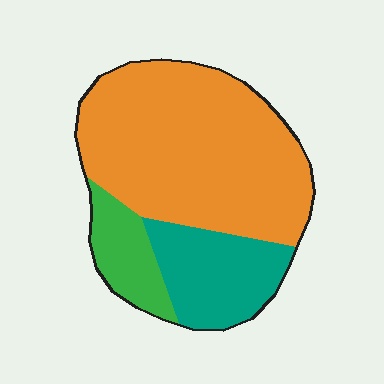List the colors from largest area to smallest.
From largest to smallest: orange, teal, green.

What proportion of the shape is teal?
Teal covers about 20% of the shape.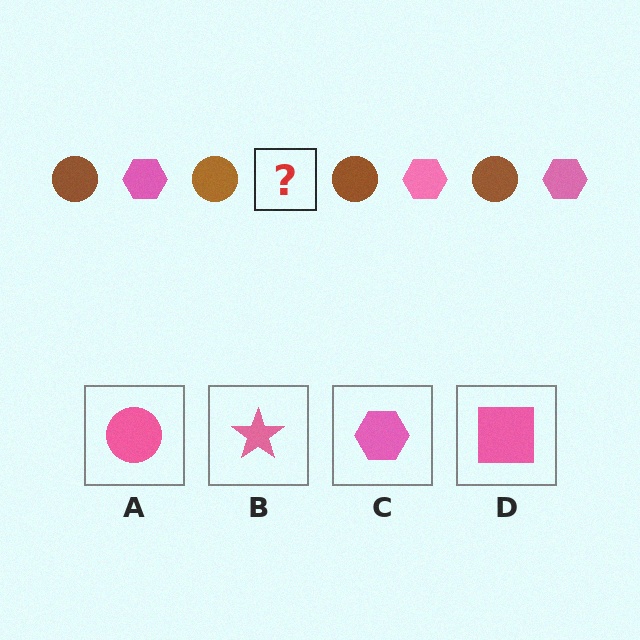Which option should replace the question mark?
Option C.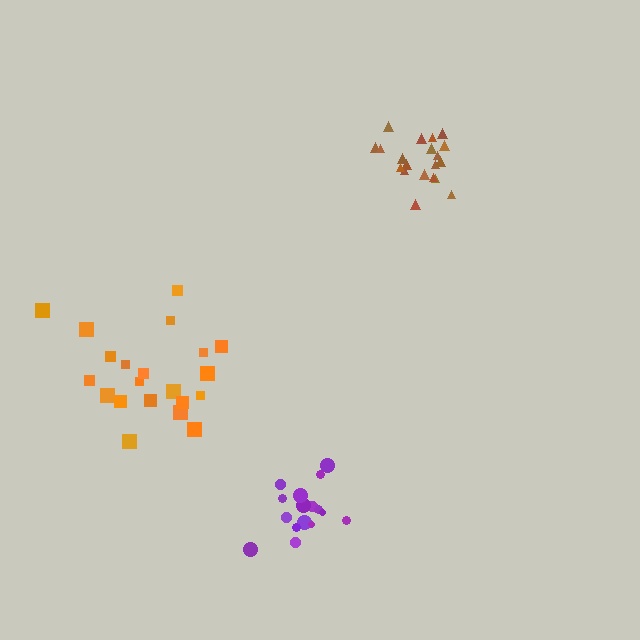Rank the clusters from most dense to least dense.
brown, purple, orange.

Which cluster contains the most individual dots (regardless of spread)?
Orange (21).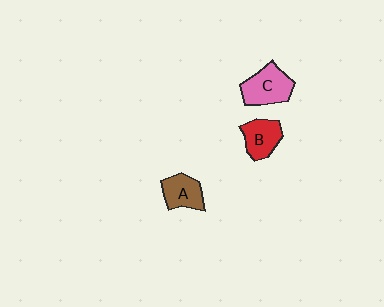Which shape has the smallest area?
Shape A (brown).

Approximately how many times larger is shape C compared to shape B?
Approximately 1.3 times.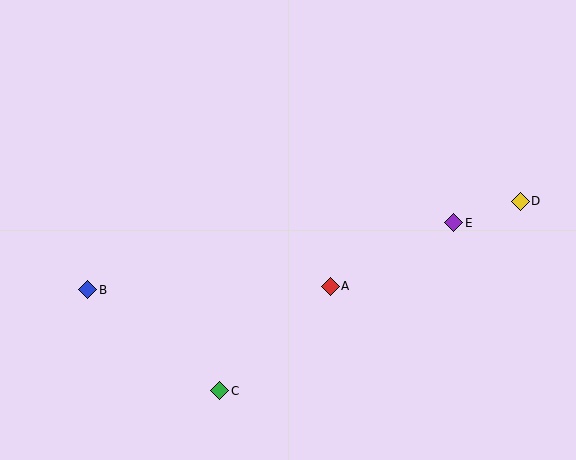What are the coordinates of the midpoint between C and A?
The midpoint between C and A is at (275, 338).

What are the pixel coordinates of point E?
Point E is at (454, 223).